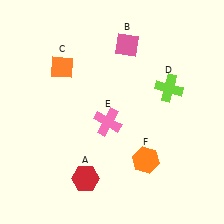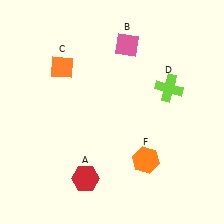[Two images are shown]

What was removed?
The pink cross (E) was removed in Image 2.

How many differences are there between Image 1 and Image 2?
There is 1 difference between the two images.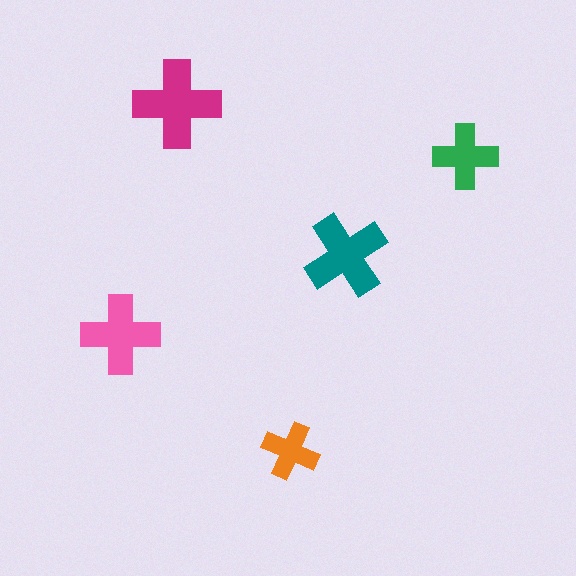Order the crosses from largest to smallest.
the magenta one, the teal one, the pink one, the green one, the orange one.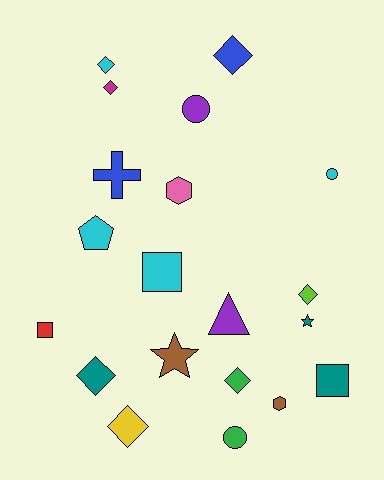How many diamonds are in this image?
There are 7 diamonds.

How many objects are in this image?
There are 20 objects.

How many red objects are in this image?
There is 1 red object.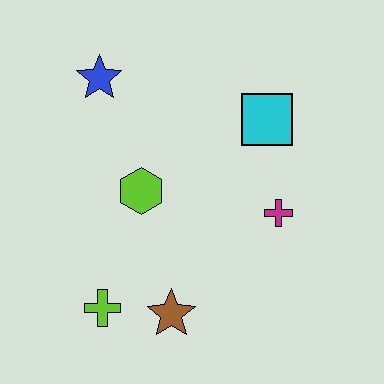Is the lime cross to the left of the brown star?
Yes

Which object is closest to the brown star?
The lime cross is closest to the brown star.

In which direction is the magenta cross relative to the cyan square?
The magenta cross is below the cyan square.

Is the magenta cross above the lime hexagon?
No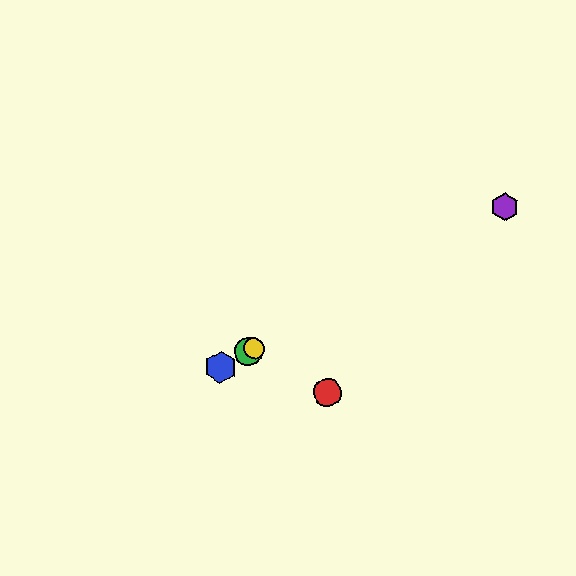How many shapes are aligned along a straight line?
4 shapes (the blue hexagon, the green circle, the yellow circle, the purple hexagon) are aligned along a straight line.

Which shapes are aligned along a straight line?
The blue hexagon, the green circle, the yellow circle, the purple hexagon are aligned along a straight line.